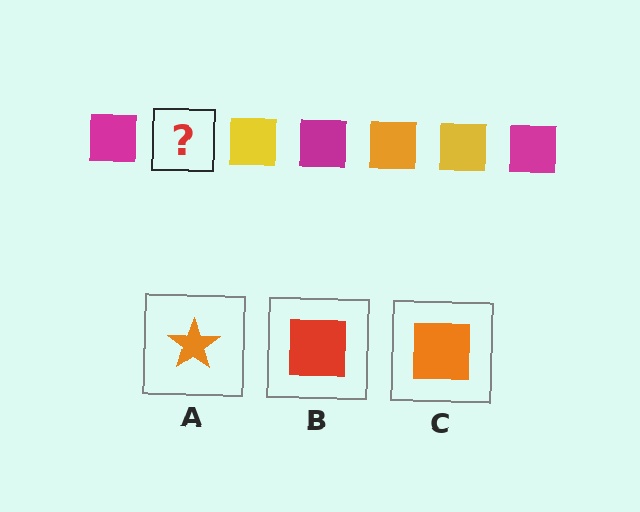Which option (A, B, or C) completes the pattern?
C.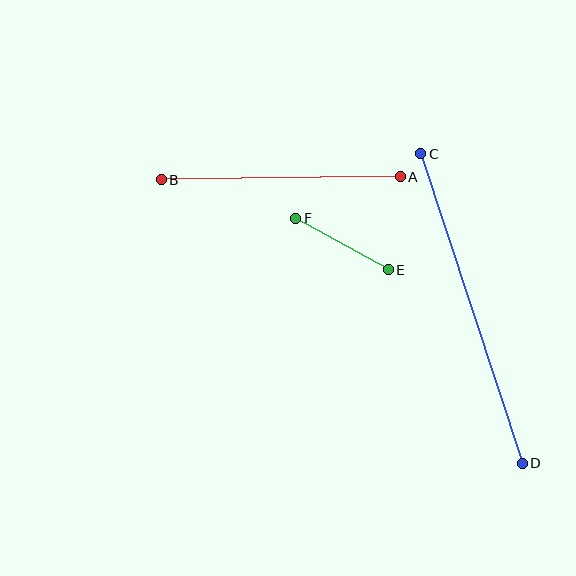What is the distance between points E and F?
The distance is approximately 106 pixels.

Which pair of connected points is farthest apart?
Points C and D are farthest apart.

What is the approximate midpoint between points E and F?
The midpoint is at approximately (342, 244) pixels.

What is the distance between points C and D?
The distance is approximately 326 pixels.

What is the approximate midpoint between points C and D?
The midpoint is at approximately (471, 309) pixels.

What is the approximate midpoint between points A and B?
The midpoint is at approximately (281, 178) pixels.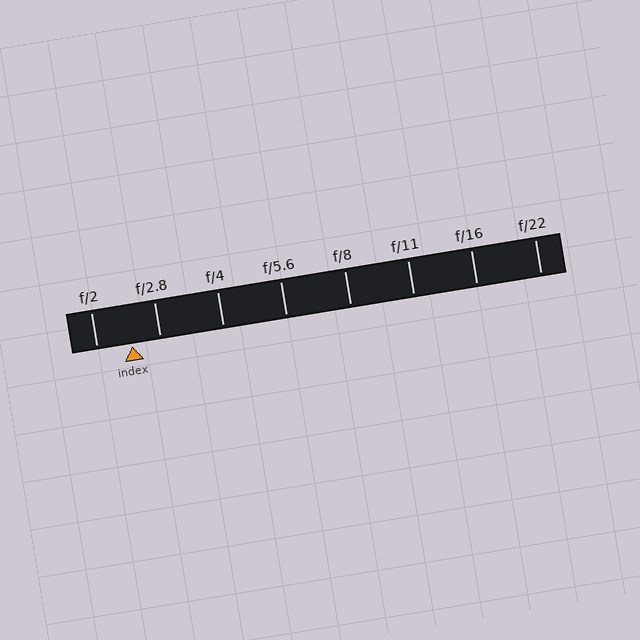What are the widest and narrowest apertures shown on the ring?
The widest aperture shown is f/2 and the narrowest is f/22.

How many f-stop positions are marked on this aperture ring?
There are 8 f-stop positions marked.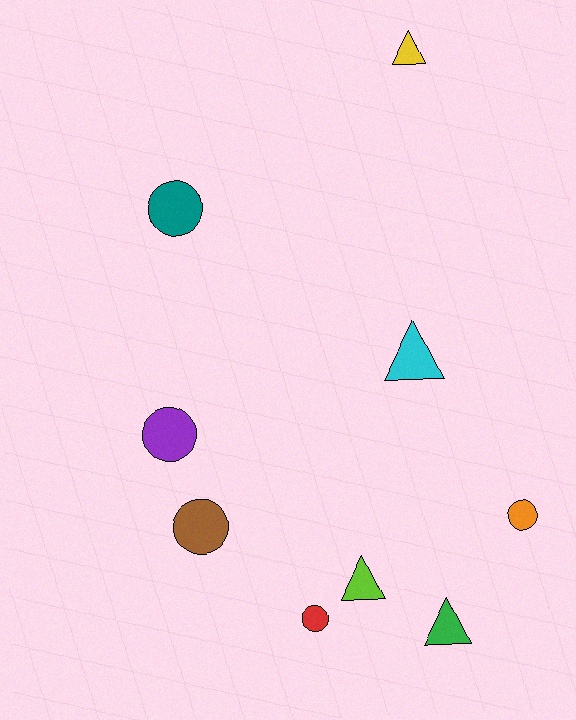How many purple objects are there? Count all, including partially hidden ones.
There is 1 purple object.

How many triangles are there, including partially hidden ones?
There are 4 triangles.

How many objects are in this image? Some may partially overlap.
There are 9 objects.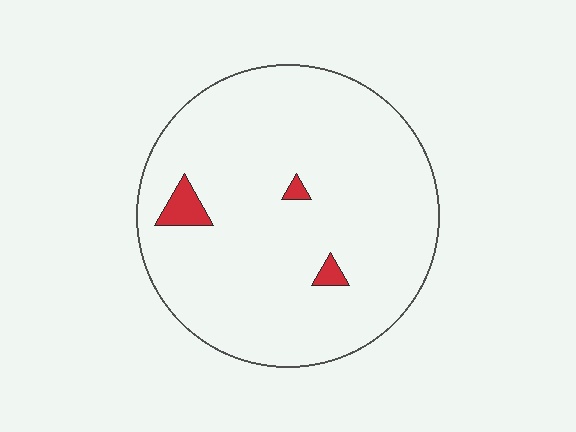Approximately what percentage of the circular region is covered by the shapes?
Approximately 5%.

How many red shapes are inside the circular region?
3.